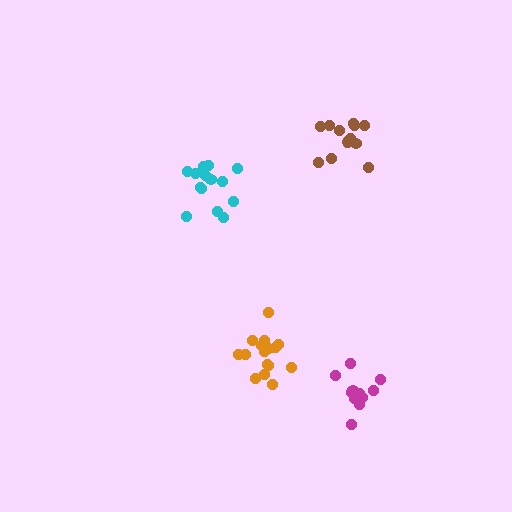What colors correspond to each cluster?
The clusters are colored: cyan, magenta, brown, orange.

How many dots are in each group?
Group 1: 14 dots, Group 2: 11 dots, Group 3: 12 dots, Group 4: 17 dots (54 total).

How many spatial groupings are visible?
There are 4 spatial groupings.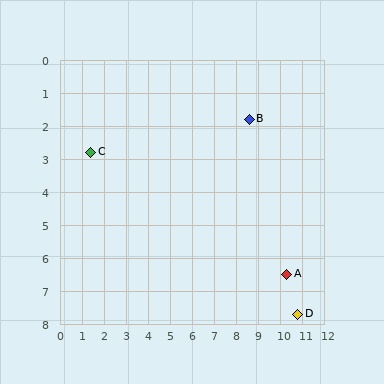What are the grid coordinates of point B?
Point B is at approximately (8.6, 1.8).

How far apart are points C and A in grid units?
Points C and A are about 9.6 grid units apart.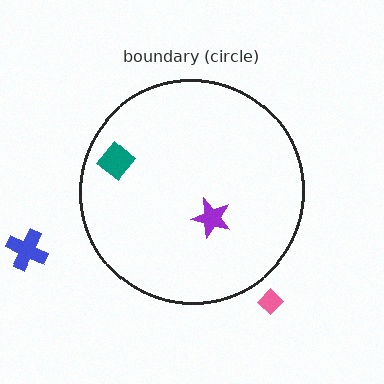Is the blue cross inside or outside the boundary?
Outside.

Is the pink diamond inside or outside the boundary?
Outside.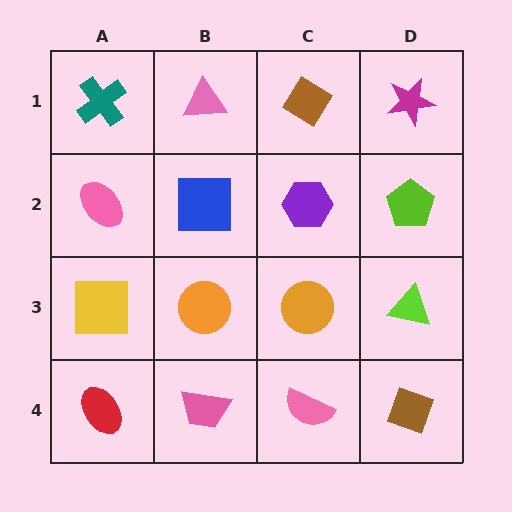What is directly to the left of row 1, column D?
A brown diamond.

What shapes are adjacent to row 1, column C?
A purple hexagon (row 2, column C), a pink triangle (row 1, column B), a magenta star (row 1, column D).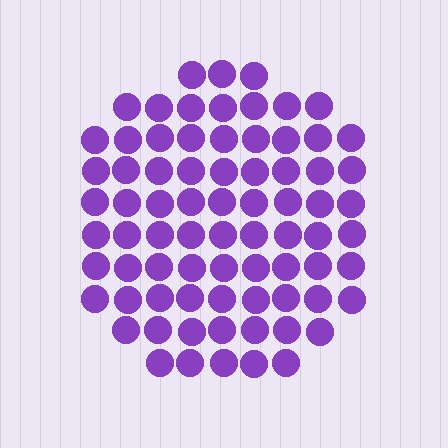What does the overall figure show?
The overall figure shows a circle.